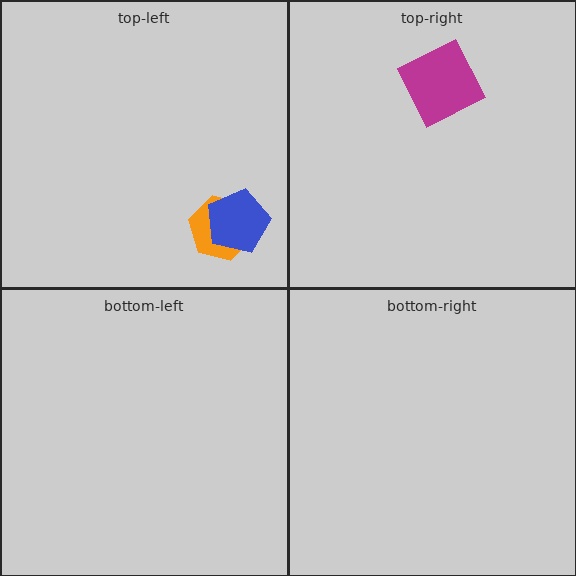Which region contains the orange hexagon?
The top-left region.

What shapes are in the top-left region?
The orange hexagon, the blue pentagon.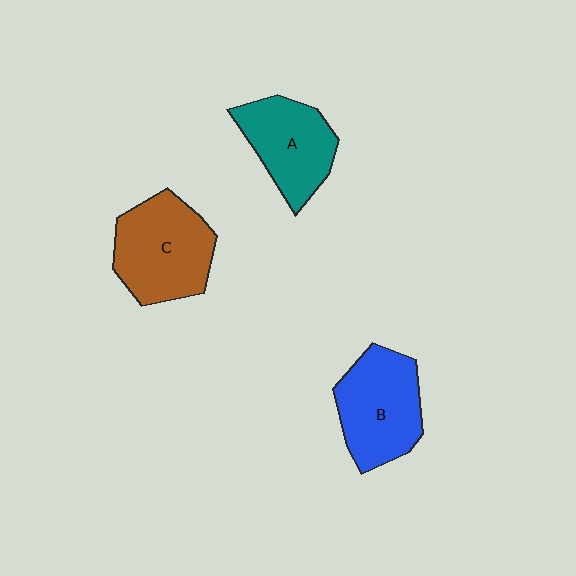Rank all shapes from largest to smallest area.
From largest to smallest: C (brown), B (blue), A (teal).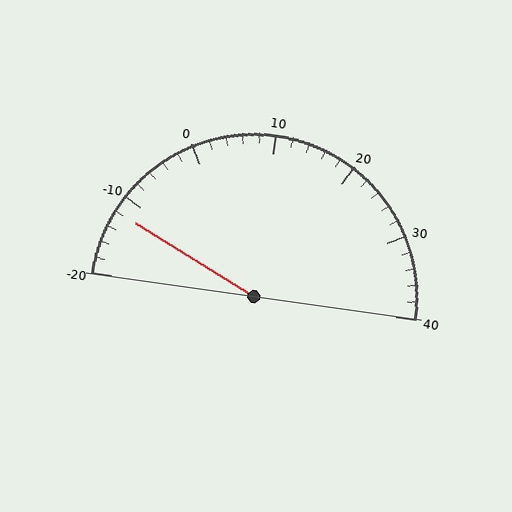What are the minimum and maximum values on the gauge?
The gauge ranges from -20 to 40.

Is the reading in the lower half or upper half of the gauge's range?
The reading is in the lower half of the range (-20 to 40).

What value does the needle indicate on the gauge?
The needle indicates approximately -12.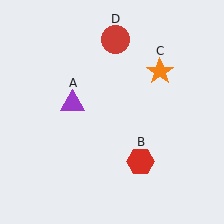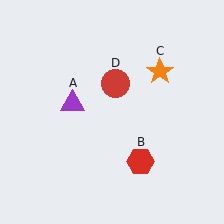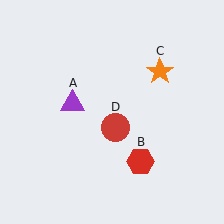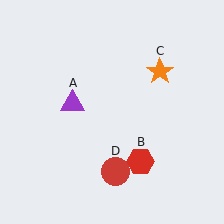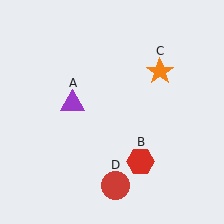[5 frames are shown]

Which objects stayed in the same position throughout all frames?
Purple triangle (object A) and red hexagon (object B) and orange star (object C) remained stationary.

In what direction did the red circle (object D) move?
The red circle (object D) moved down.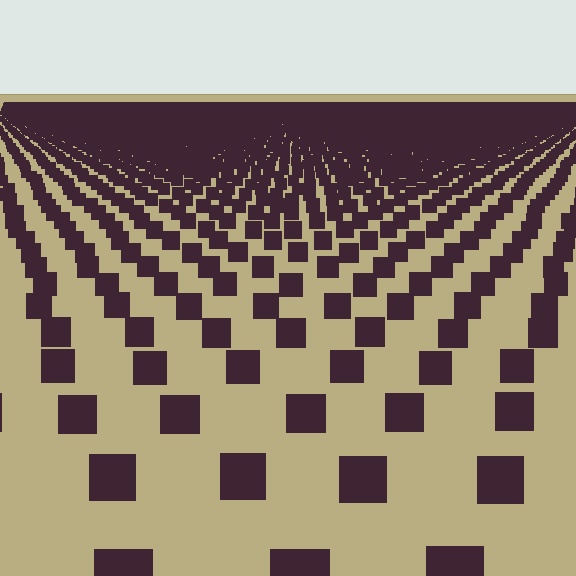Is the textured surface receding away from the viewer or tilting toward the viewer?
The surface is receding away from the viewer. Texture elements get smaller and denser toward the top.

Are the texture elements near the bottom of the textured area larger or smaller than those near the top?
Larger. Near the bottom, elements are closer to the viewer and appear at a bigger on-screen size.